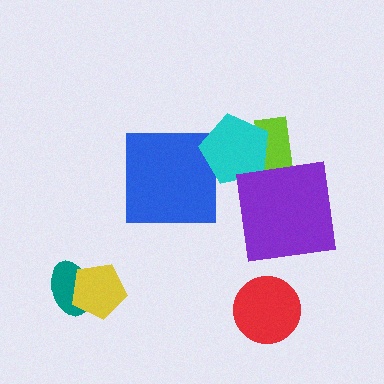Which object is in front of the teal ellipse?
The yellow pentagon is in front of the teal ellipse.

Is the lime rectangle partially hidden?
Yes, it is partially covered by another shape.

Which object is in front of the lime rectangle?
The cyan pentagon is in front of the lime rectangle.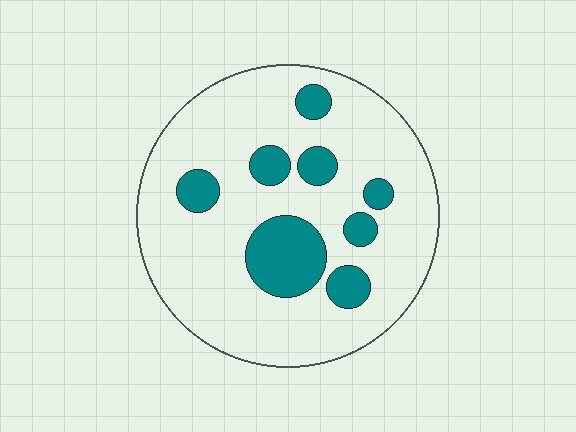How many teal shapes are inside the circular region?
8.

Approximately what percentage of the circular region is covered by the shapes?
Approximately 20%.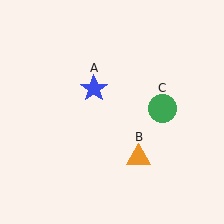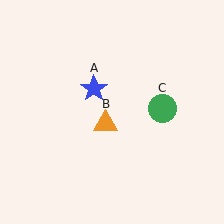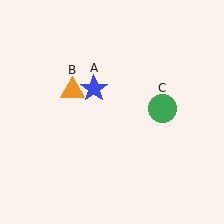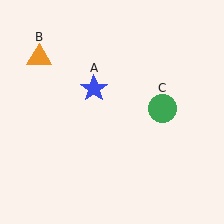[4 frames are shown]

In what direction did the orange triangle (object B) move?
The orange triangle (object B) moved up and to the left.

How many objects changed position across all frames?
1 object changed position: orange triangle (object B).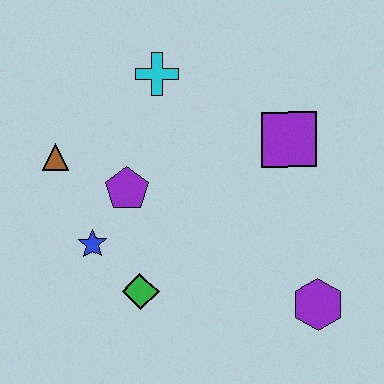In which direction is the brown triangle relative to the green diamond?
The brown triangle is above the green diamond.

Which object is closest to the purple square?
The cyan cross is closest to the purple square.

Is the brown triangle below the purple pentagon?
No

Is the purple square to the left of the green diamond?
No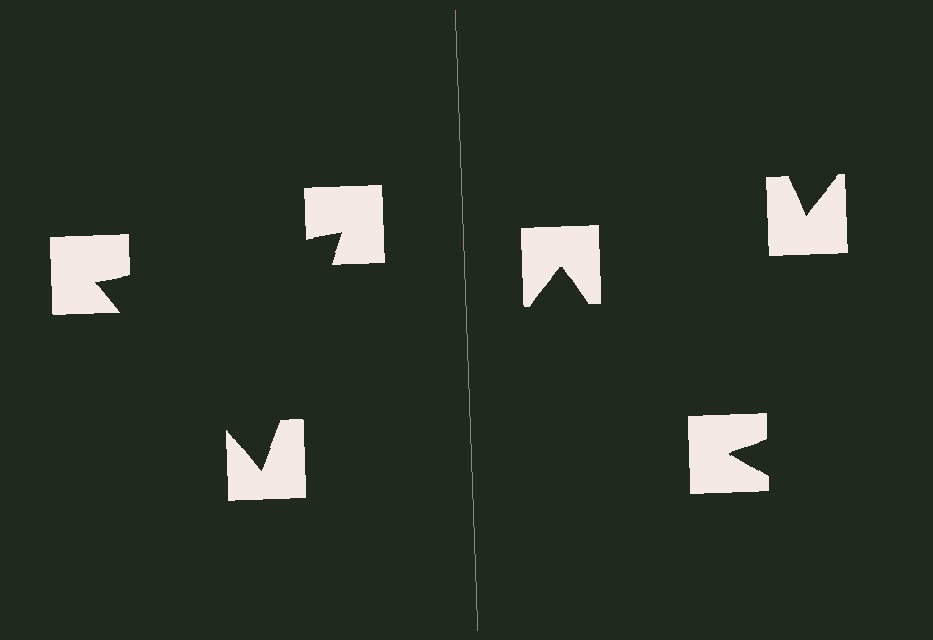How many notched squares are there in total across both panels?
6 — 3 on each side.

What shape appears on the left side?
An illusory triangle.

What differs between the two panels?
The notched squares are positioned identically on both sides; only the wedge orientations differ. On the left they align to a triangle; on the right they are misaligned.